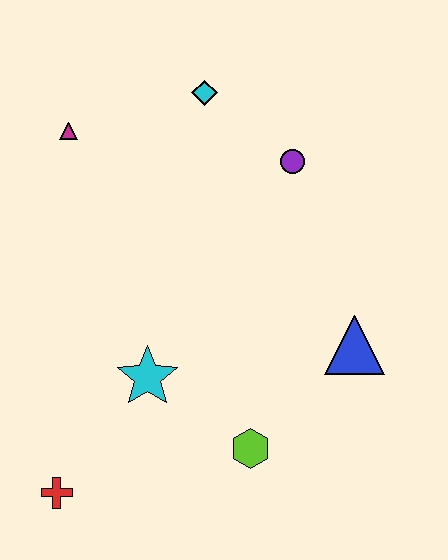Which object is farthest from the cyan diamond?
The red cross is farthest from the cyan diamond.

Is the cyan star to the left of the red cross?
No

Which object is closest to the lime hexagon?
The cyan star is closest to the lime hexagon.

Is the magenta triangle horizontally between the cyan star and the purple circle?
No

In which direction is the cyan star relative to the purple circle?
The cyan star is below the purple circle.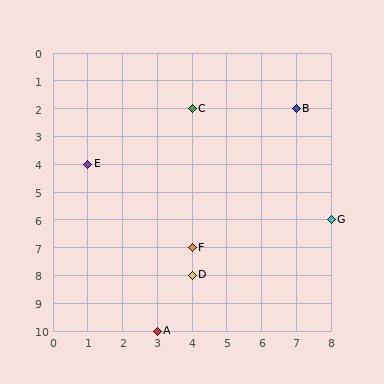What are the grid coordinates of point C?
Point C is at grid coordinates (4, 2).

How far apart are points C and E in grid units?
Points C and E are 3 columns and 2 rows apart (about 3.6 grid units diagonally).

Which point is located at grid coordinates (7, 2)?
Point B is at (7, 2).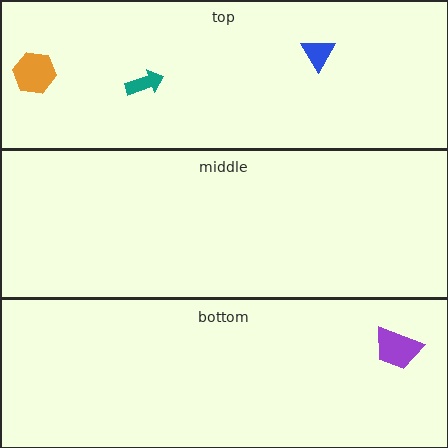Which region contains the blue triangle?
The top region.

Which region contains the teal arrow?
The top region.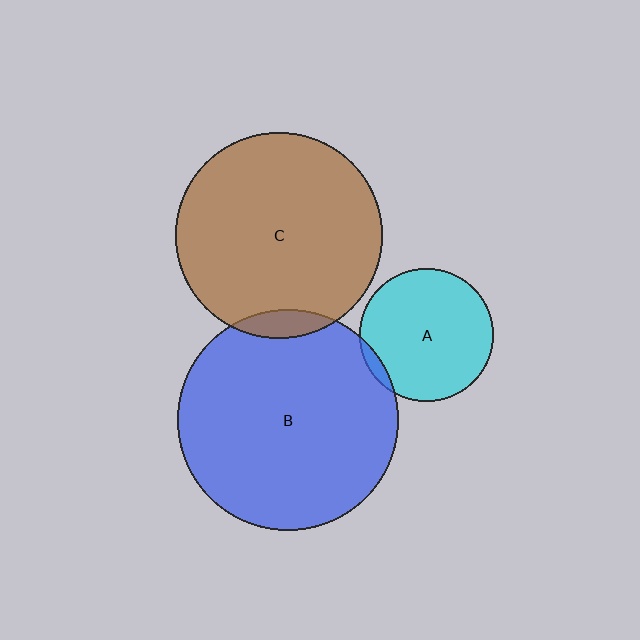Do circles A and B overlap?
Yes.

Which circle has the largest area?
Circle B (blue).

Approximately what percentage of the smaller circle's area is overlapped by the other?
Approximately 5%.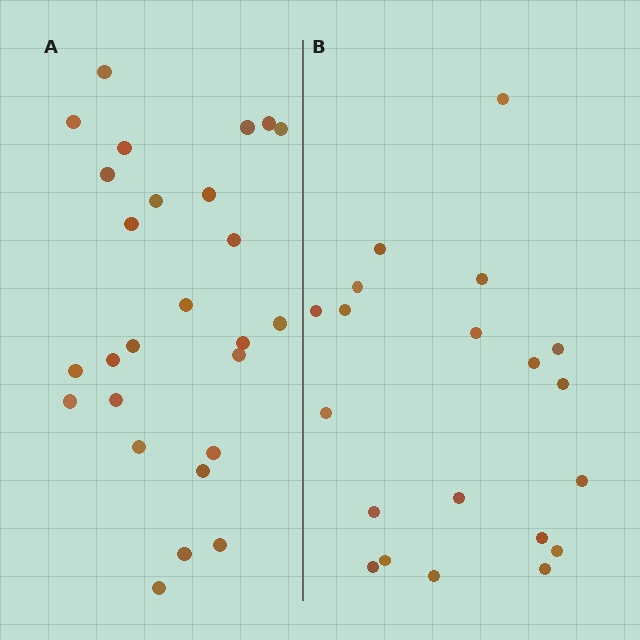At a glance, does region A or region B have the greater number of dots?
Region A (the left region) has more dots.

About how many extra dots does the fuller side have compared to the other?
Region A has about 6 more dots than region B.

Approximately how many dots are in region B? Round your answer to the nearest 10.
About 20 dots.